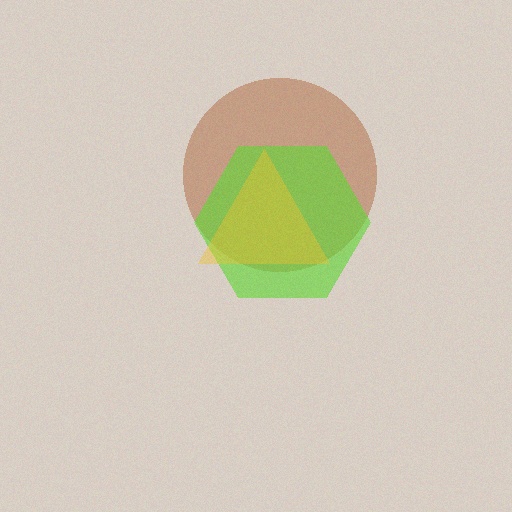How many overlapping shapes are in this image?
There are 3 overlapping shapes in the image.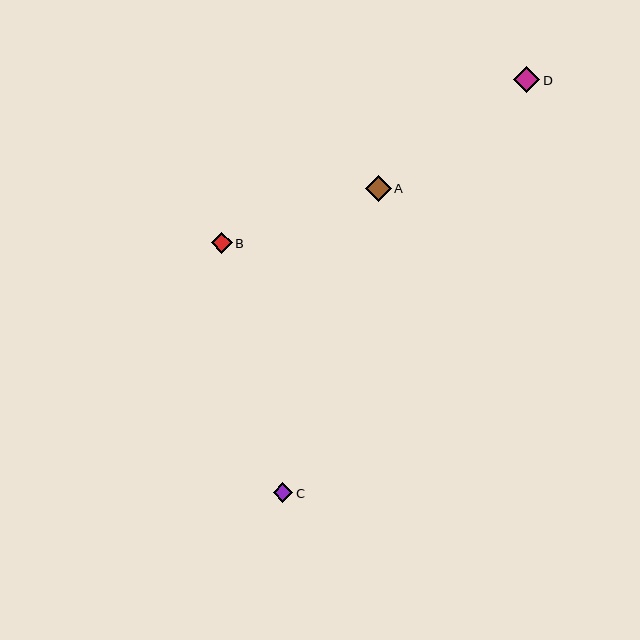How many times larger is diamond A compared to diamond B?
Diamond A is approximately 1.2 times the size of diamond B.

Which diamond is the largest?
Diamond D is the largest with a size of approximately 26 pixels.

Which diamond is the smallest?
Diamond C is the smallest with a size of approximately 19 pixels.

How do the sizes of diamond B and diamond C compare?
Diamond B and diamond C are approximately the same size.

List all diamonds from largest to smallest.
From largest to smallest: D, A, B, C.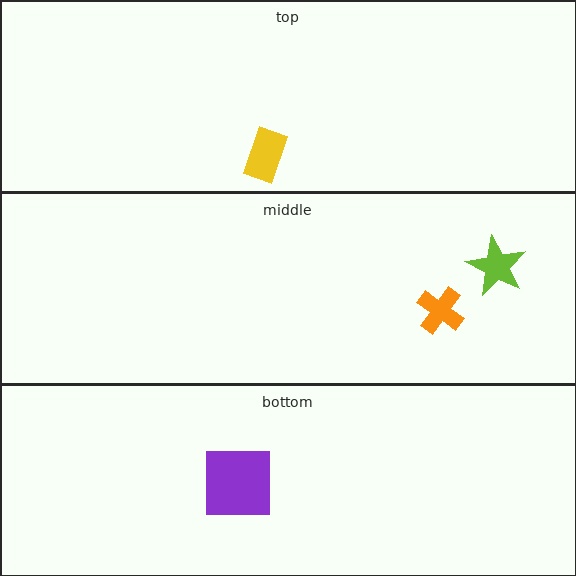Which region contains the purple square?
The bottom region.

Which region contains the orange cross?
The middle region.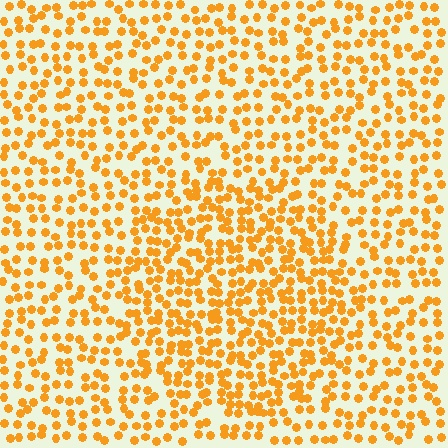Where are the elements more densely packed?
The elements are more densely packed inside the circle boundary.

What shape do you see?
I see a circle.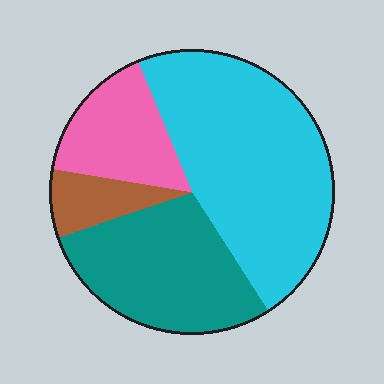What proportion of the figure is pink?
Pink takes up about one sixth (1/6) of the figure.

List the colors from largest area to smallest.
From largest to smallest: cyan, teal, pink, brown.